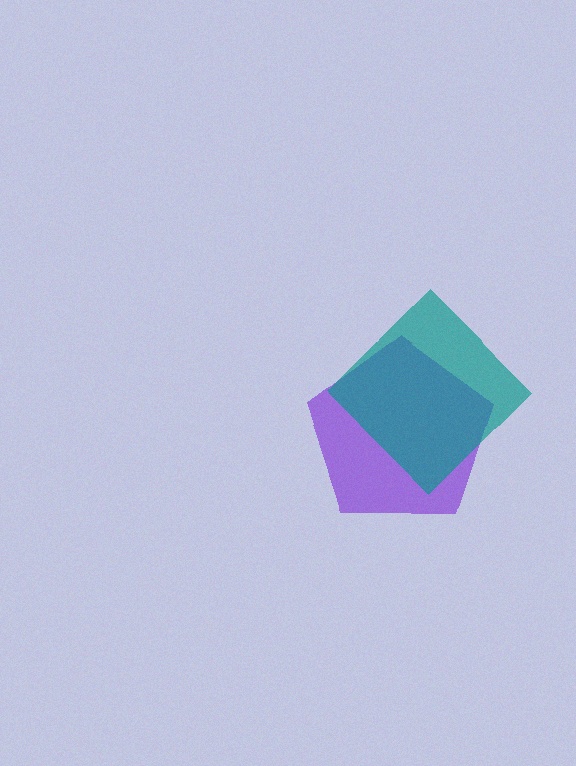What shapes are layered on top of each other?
The layered shapes are: a purple pentagon, a teal diamond.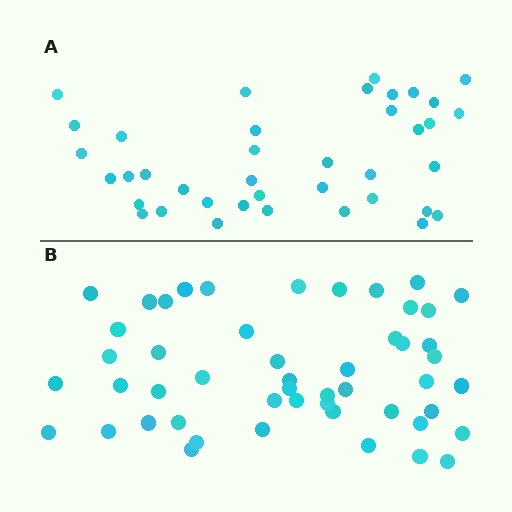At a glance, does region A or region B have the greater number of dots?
Region B (the bottom region) has more dots.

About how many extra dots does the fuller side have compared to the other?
Region B has roughly 12 or so more dots than region A.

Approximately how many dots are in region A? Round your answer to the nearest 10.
About 40 dots. (The exact count is 39, which rounds to 40.)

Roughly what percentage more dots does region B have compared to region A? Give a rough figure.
About 30% more.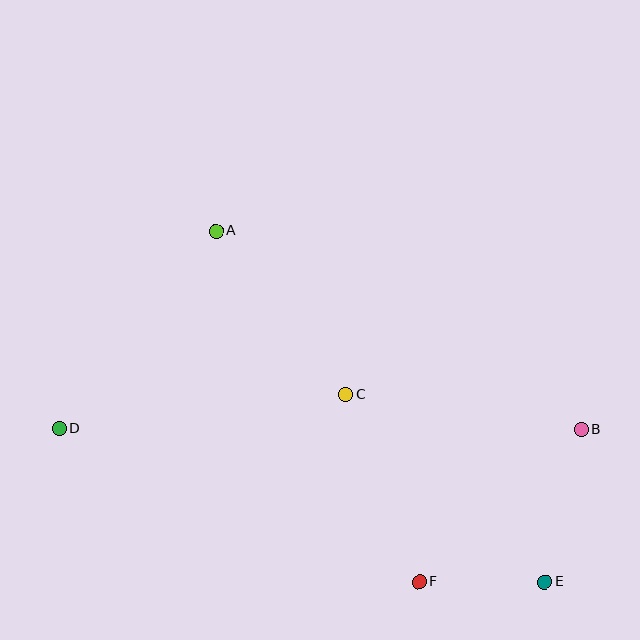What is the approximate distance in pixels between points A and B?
The distance between A and B is approximately 415 pixels.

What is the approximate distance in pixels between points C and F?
The distance between C and F is approximately 202 pixels.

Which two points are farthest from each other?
Points B and D are farthest from each other.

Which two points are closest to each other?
Points E and F are closest to each other.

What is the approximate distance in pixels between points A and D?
The distance between A and D is approximately 252 pixels.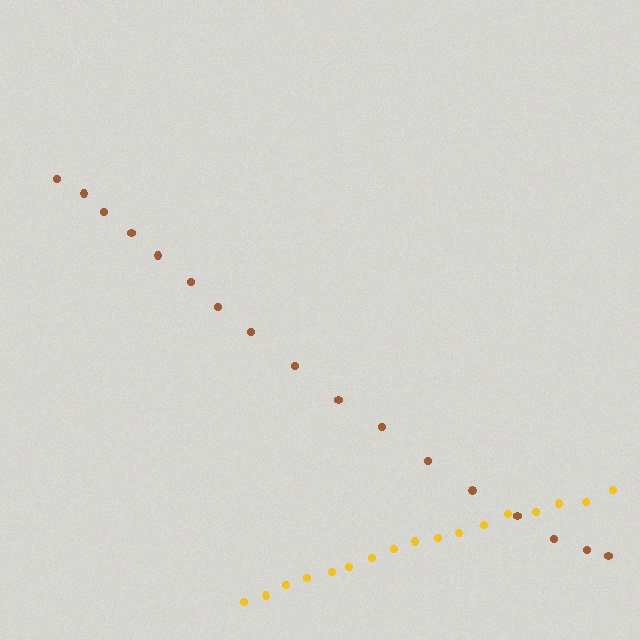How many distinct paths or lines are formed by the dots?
There are 2 distinct paths.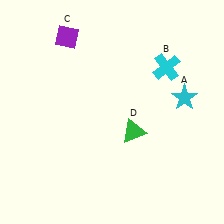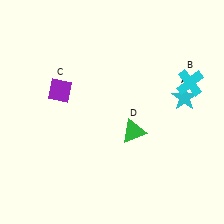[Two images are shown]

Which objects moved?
The objects that moved are: the cyan cross (B), the purple diamond (C).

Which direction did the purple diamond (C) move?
The purple diamond (C) moved down.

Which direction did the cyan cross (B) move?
The cyan cross (B) moved right.